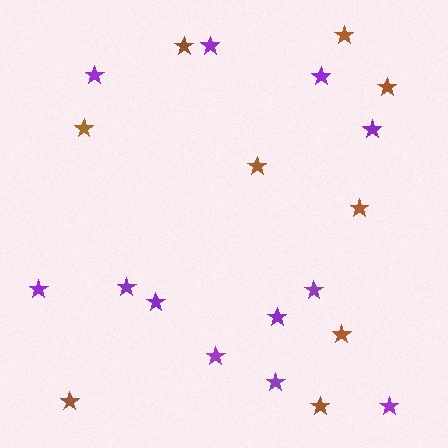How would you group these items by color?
There are 2 groups: one group of brown stars (9) and one group of purple stars (12).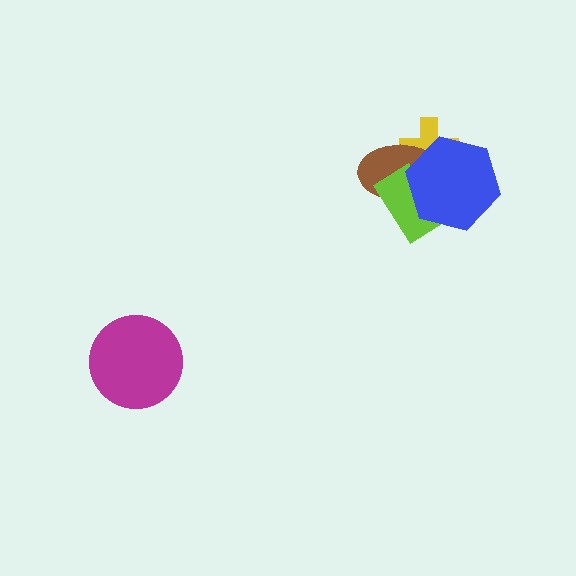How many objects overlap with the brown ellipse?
3 objects overlap with the brown ellipse.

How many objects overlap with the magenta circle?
0 objects overlap with the magenta circle.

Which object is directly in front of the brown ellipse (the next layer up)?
The lime rectangle is directly in front of the brown ellipse.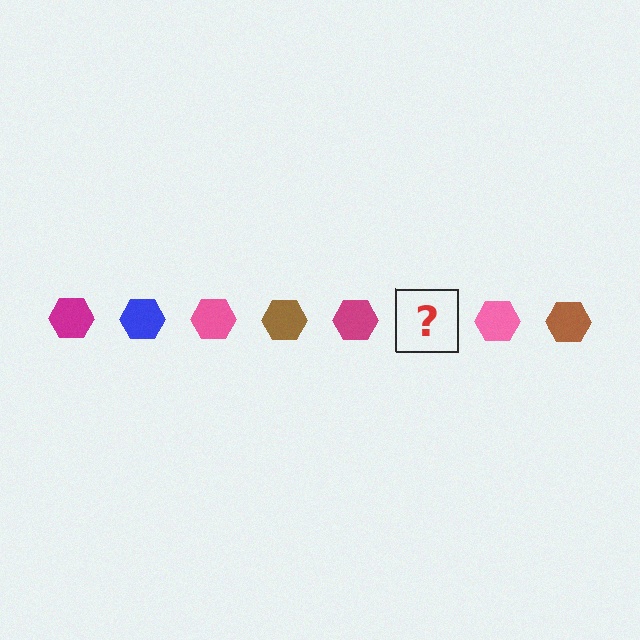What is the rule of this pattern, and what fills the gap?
The rule is that the pattern cycles through magenta, blue, pink, brown hexagons. The gap should be filled with a blue hexagon.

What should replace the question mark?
The question mark should be replaced with a blue hexagon.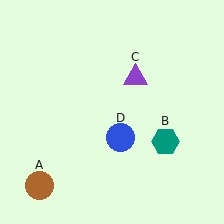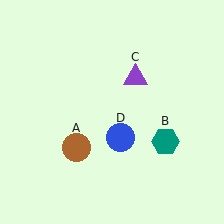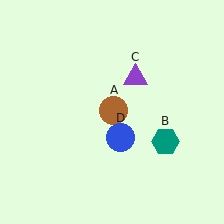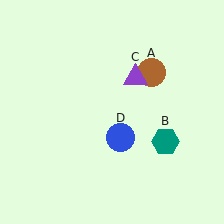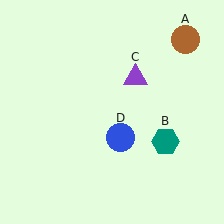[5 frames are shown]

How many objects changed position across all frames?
1 object changed position: brown circle (object A).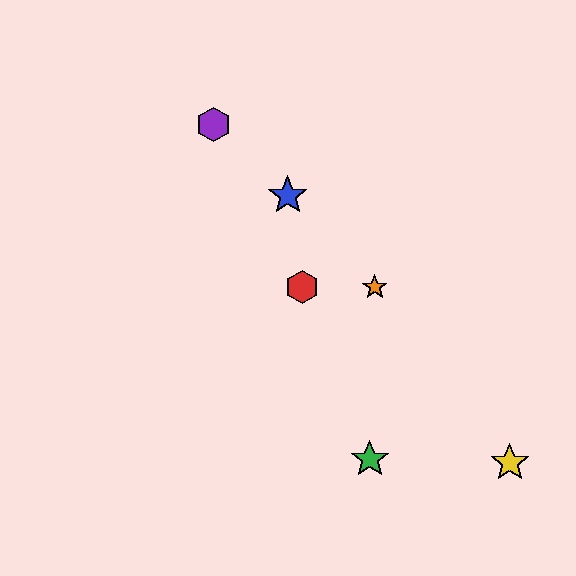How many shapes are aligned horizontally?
2 shapes (the red hexagon, the orange star) are aligned horizontally.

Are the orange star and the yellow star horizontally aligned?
No, the orange star is at y≈287 and the yellow star is at y≈463.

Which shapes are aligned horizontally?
The red hexagon, the orange star are aligned horizontally.